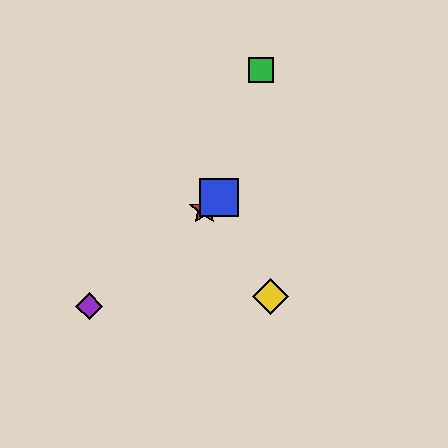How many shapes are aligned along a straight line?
3 shapes (the red star, the blue square, the purple diamond) are aligned along a straight line.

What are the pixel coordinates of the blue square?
The blue square is at (219, 197).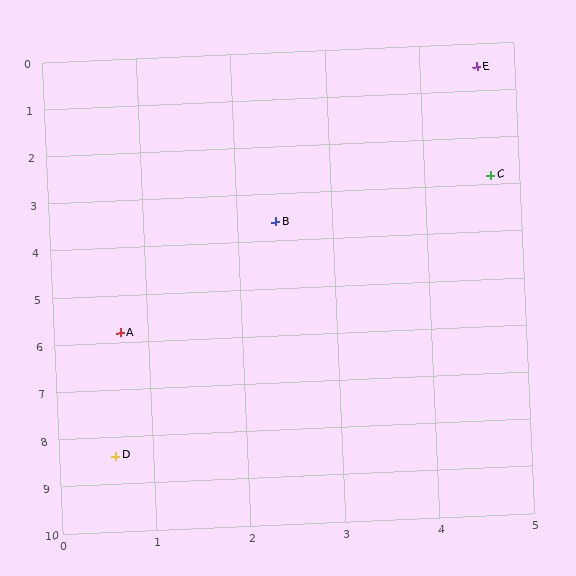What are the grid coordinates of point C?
Point C is at approximately (4.7, 2.8).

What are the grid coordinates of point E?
Point E is at approximately (4.6, 0.5).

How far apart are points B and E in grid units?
Points B and E are about 3.8 grid units apart.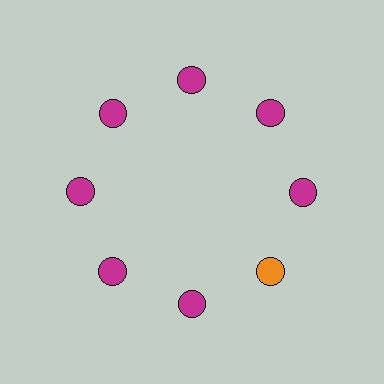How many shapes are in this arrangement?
There are 8 shapes arranged in a ring pattern.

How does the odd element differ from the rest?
It has a different color: orange instead of magenta.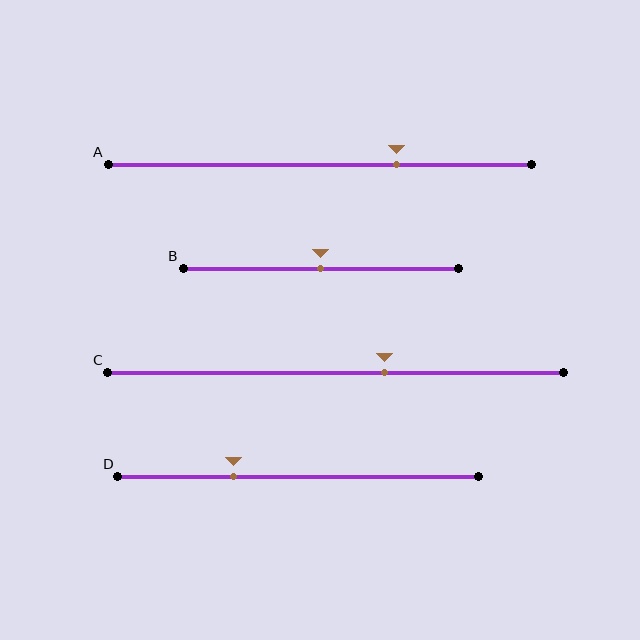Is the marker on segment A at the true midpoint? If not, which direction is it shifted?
No, the marker on segment A is shifted to the right by about 18% of the segment length.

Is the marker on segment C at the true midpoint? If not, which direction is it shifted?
No, the marker on segment C is shifted to the right by about 11% of the segment length.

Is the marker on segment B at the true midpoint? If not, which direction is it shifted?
Yes, the marker on segment B is at the true midpoint.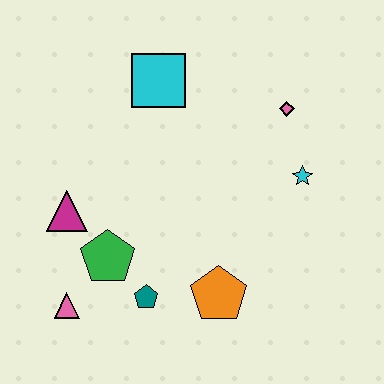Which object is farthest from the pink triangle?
The pink diamond is farthest from the pink triangle.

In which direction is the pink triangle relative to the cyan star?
The pink triangle is to the left of the cyan star.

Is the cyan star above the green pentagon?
Yes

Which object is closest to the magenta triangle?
The green pentagon is closest to the magenta triangle.